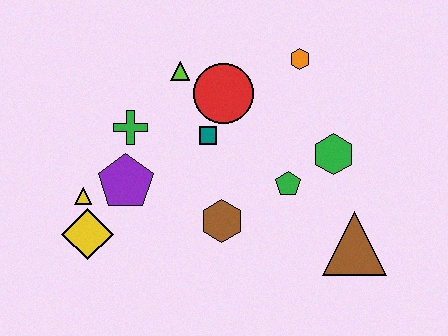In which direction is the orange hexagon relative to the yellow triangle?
The orange hexagon is to the right of the yellow triangle.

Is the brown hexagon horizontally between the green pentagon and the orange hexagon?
No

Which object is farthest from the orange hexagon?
The yellow diamond is farthest from the orange hexagon.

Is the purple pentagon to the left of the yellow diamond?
No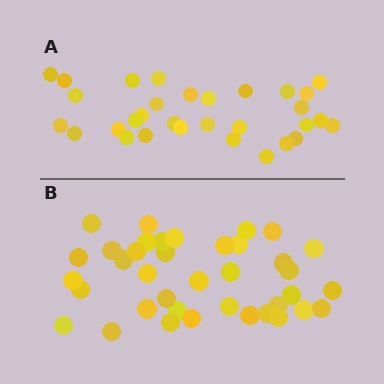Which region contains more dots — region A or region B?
Region B (the bottom region) has more dots.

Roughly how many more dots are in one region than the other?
Region B has roughly 8 or so more dots than region A.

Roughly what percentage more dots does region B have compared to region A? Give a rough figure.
About 25% more.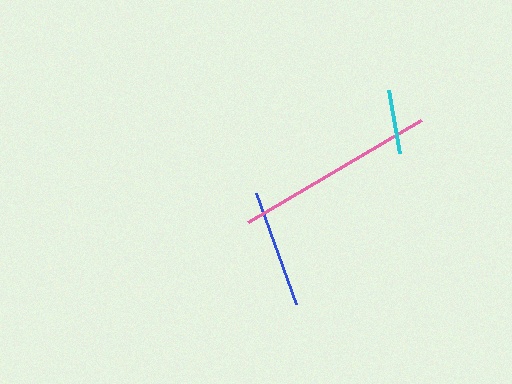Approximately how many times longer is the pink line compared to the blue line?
The pink line is approximately 1.7 times the length of the blue line.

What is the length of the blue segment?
The blue segment is approximately 118 pixels long.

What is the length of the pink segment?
The pink segment is approximately 201 pixels long.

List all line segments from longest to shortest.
From longest to shortest: pink, blue, cyan.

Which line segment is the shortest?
The cyan line is the shortest at approximately 64 pixels.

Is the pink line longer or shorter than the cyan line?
The pink line is longer than the cyan line.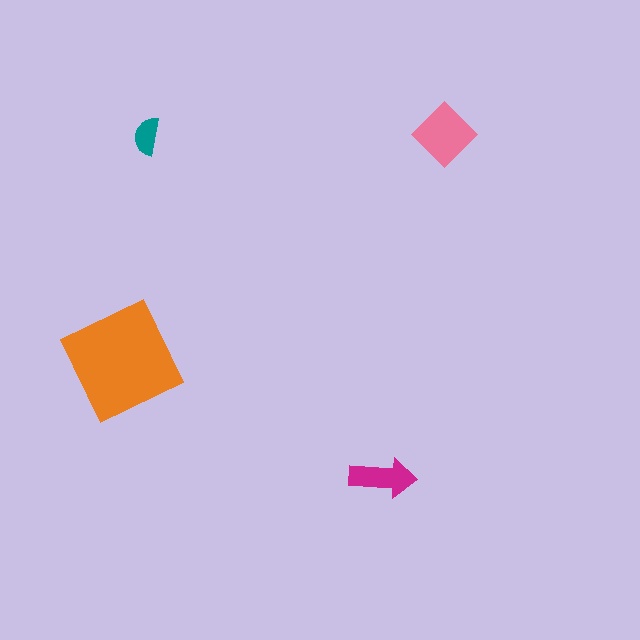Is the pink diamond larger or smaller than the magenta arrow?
Larger.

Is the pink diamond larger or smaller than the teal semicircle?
Larger.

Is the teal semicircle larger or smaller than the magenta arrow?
Smaller.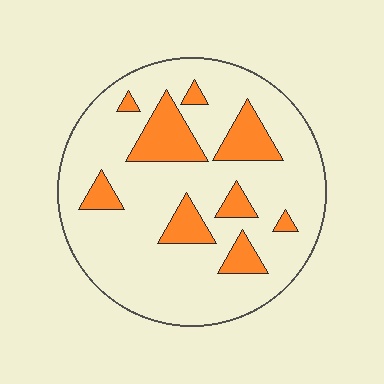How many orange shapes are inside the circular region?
9.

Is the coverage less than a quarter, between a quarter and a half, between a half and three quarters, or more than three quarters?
Less than a quarter.